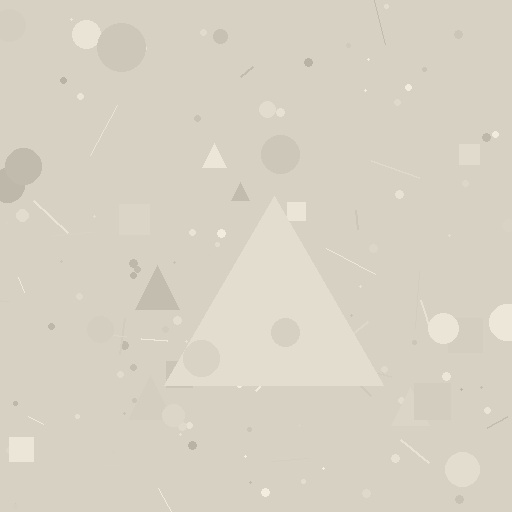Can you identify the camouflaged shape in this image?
The camouflaged shape is a triangle.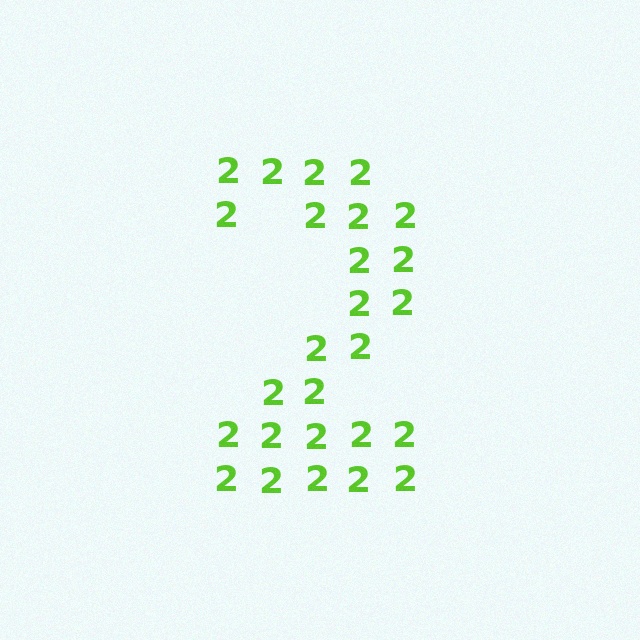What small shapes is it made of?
It is made of small digit 2's.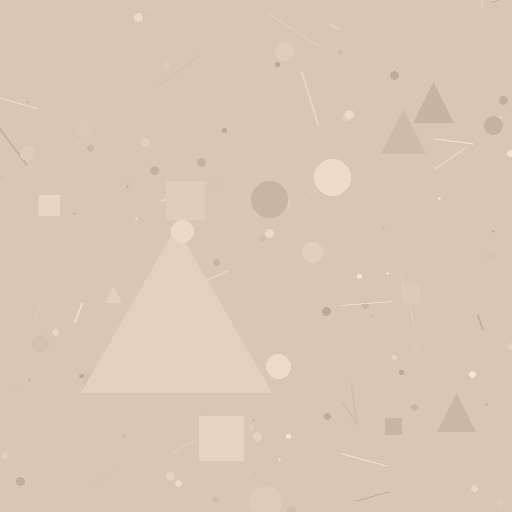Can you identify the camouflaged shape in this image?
The camouflaged shape is a triangle.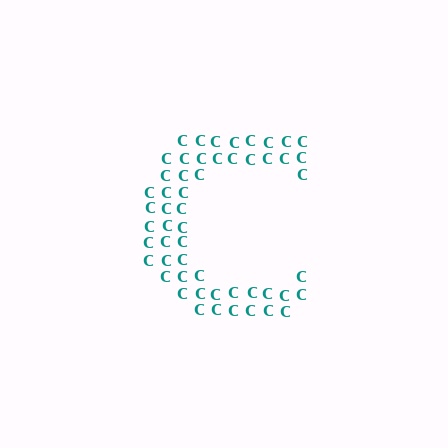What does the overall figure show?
The overall figure shows the letter C.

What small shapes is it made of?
It is made of small letter C's.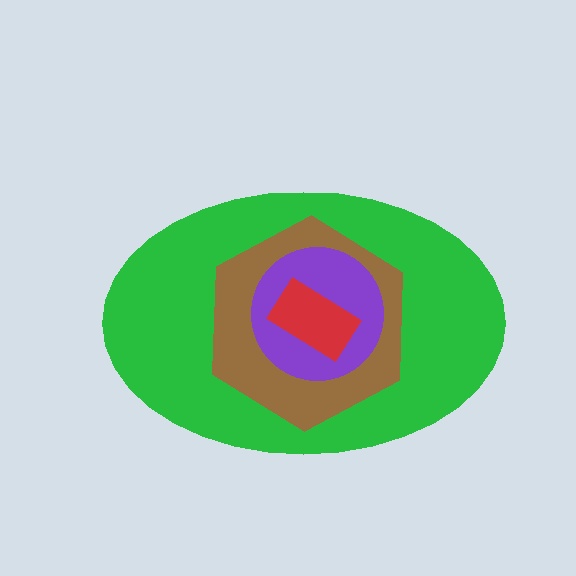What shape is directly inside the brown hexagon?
The purple circle.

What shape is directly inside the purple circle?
The red rectangle.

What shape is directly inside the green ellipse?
The brown hexagon.